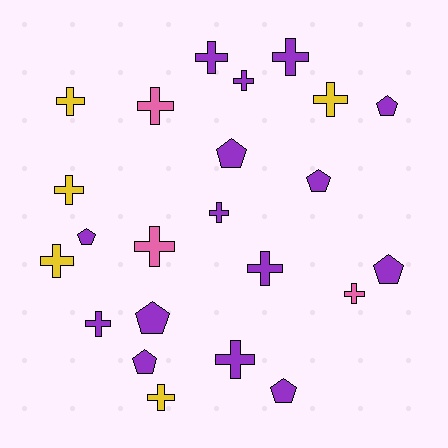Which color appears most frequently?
Purple, with 15 objects.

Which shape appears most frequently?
Cross, with 15 objects.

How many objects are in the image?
There are 23 objects.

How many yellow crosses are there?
There are 5 yellow crosses.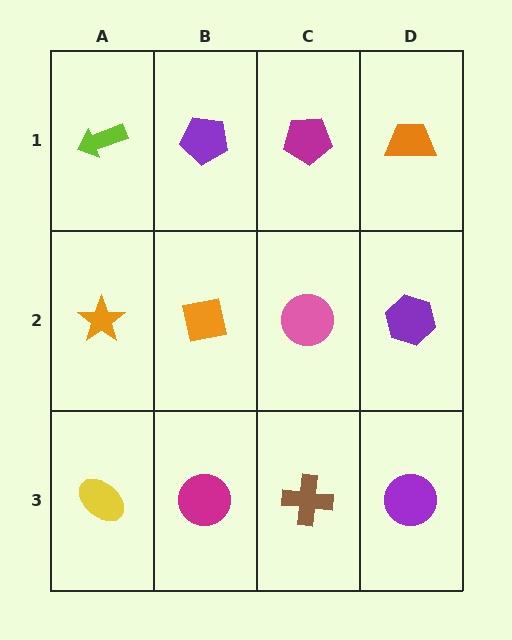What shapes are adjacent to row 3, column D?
A purple hexagon (row 2, column D), a brown cross (row 3, column C).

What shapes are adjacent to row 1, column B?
An orange square (row 2, column B), a lime arrow (row 1, column A), a magenta pentagon (row 1, column C).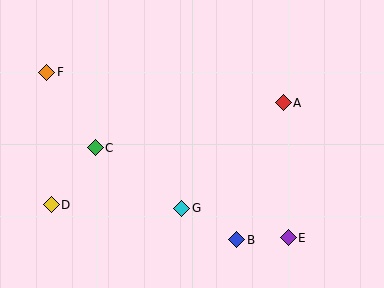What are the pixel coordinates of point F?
Point F is at (47, 72).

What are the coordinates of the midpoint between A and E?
The midpoint between A and E is at (286, 170).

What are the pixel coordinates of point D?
Point D is at (51, 205).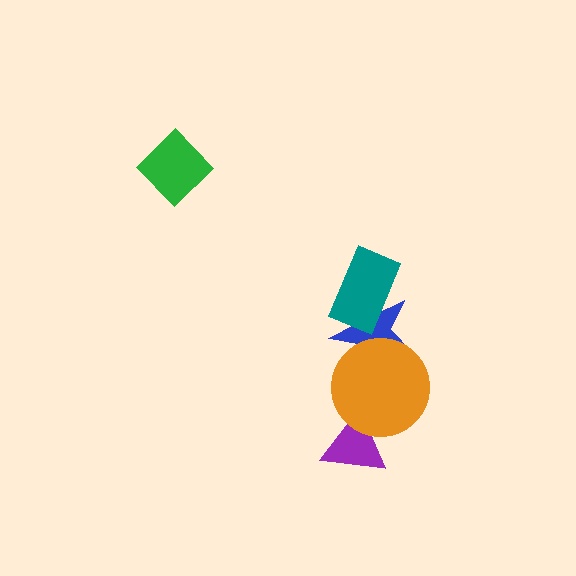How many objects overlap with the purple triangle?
1 object overlaps with the purple triangle.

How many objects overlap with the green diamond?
0 objects overlap with the green diamond.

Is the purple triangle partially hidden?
Yes, it is partially covered by another shape.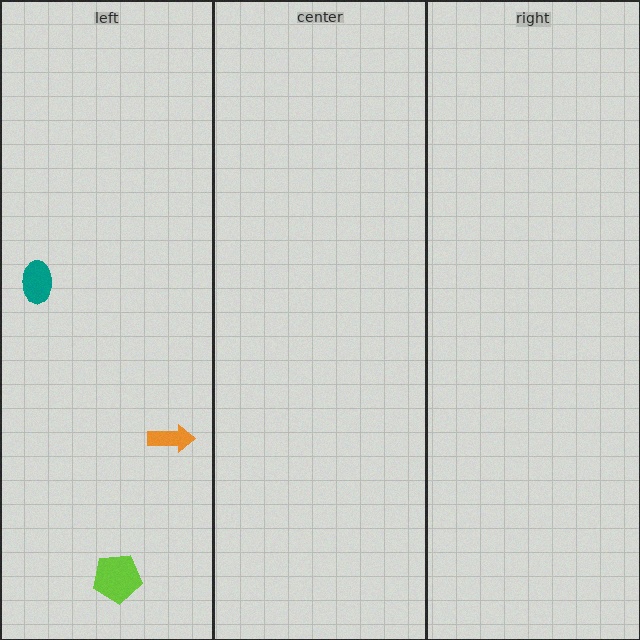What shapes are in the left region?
The lime pentagon, the orange arrow, the teal ellipse.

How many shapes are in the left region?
3.